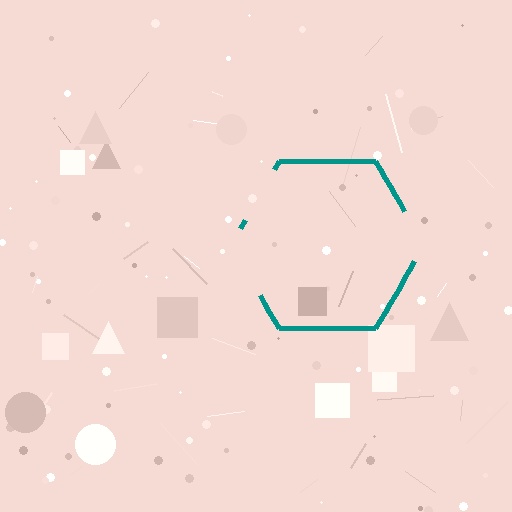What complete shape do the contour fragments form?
The contour fragments form a hexagon.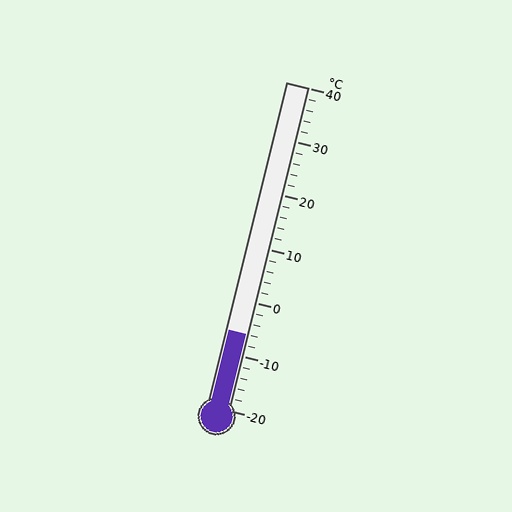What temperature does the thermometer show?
The thermometer shows approximately -6°C.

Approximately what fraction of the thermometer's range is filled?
The thermometer is filled to approximately 25% of its range.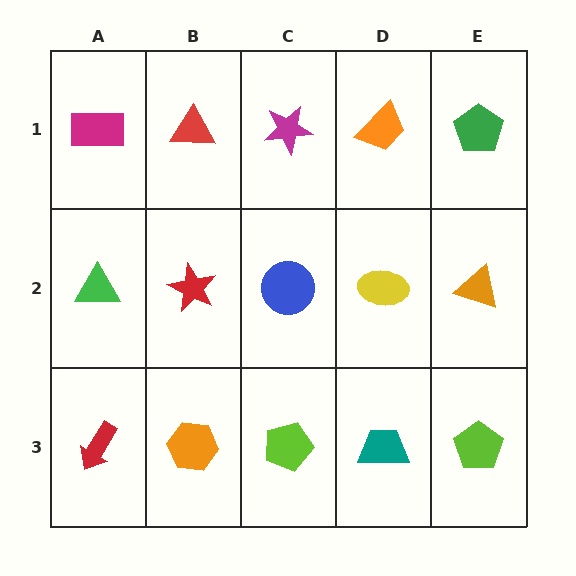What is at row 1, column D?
An orange trapezoid.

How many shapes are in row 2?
5 shapes.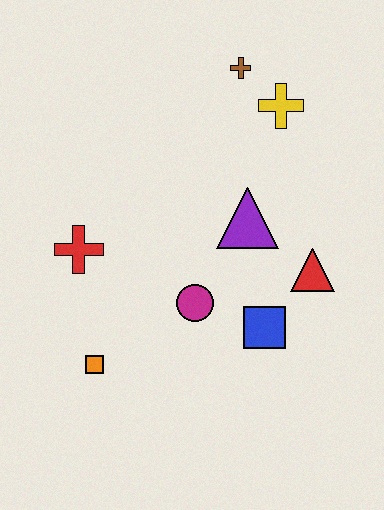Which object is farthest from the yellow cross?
The orange square is farthest from the yellow cross.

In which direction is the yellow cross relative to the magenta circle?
The yellow cross is above the magenta circle.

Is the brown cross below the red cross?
No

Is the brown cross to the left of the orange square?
No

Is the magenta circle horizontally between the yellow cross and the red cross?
Yes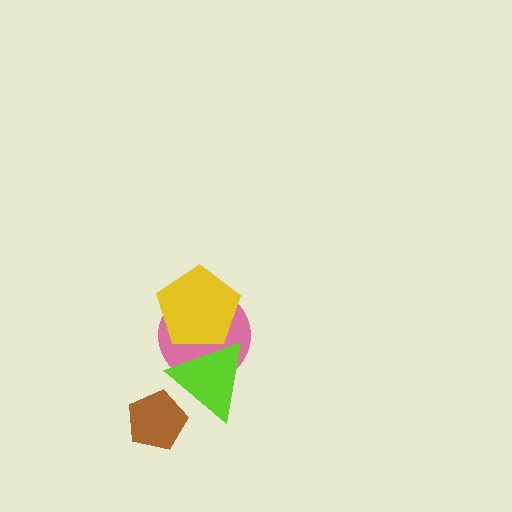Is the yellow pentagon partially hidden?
Yes, it is partially covered by another shape.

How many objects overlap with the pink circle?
2 objects overlap with the pink circle.